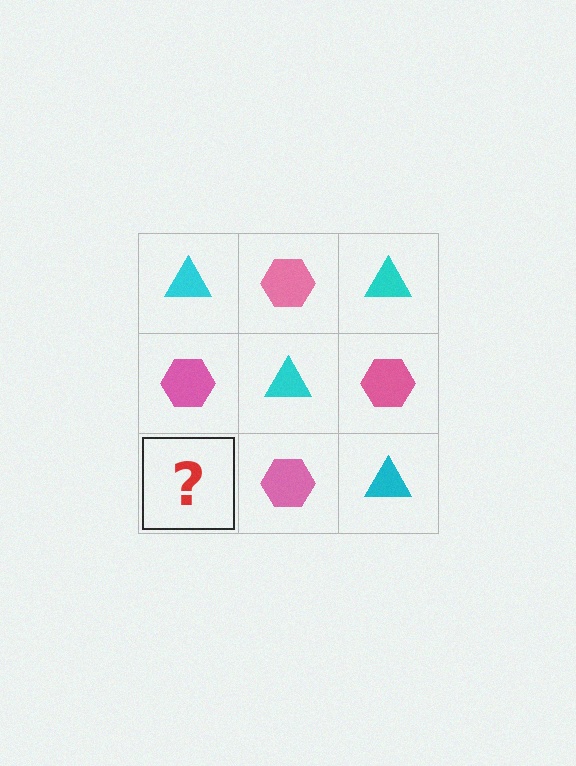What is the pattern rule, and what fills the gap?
The rule is that it alternates cyan triangle and pink hexagon in a checkerboard pattern. The gap should be filled with a cyan triangle.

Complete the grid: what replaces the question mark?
The question mark should be replaced with a cyan triangle.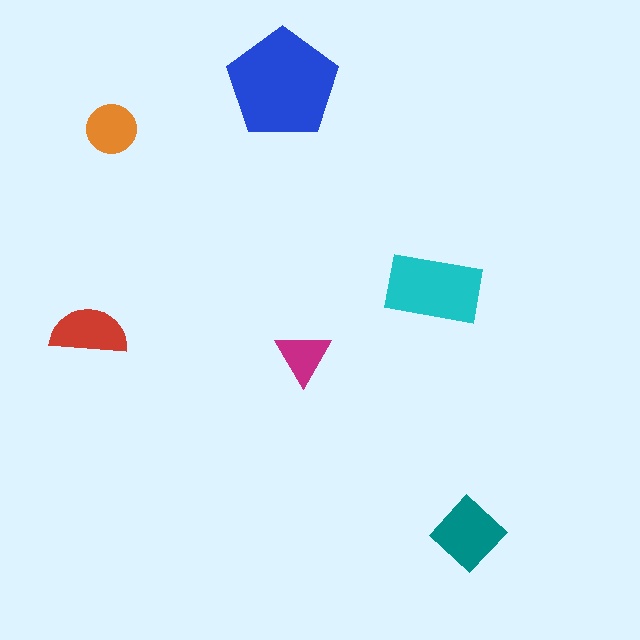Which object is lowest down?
The teal diamond is bottommost.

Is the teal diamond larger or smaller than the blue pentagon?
Smaller.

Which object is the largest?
The blue pentagon.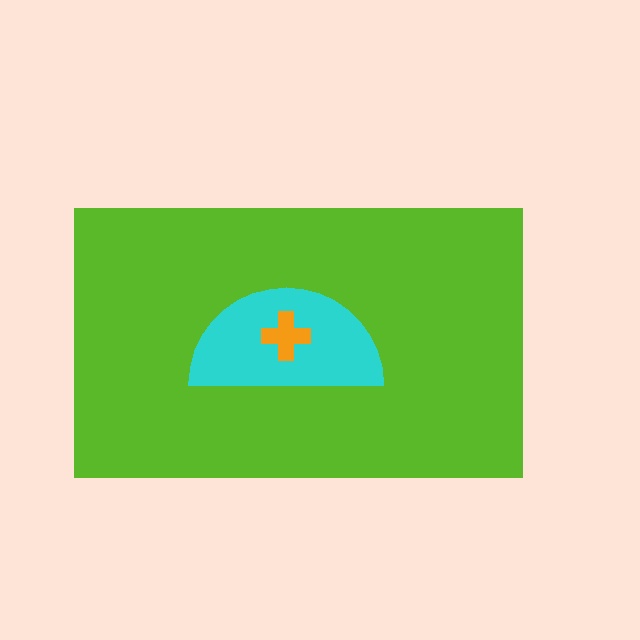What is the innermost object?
The orange cross.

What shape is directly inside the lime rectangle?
The cyan semicircle.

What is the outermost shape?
The lime rectangle.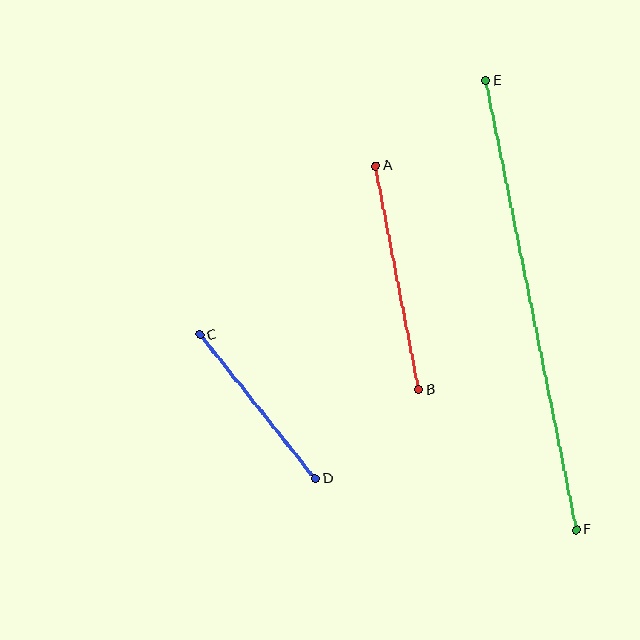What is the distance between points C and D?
The distance is approximately 184 pixels.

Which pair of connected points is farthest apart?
Points E and F are farthest apart.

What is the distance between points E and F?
The distance is approximately 458 pixels.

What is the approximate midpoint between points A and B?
The midpoint is at approximately (397, 278) pixels.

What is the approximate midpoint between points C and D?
The midpoint is at approximately (258, 407) pixels.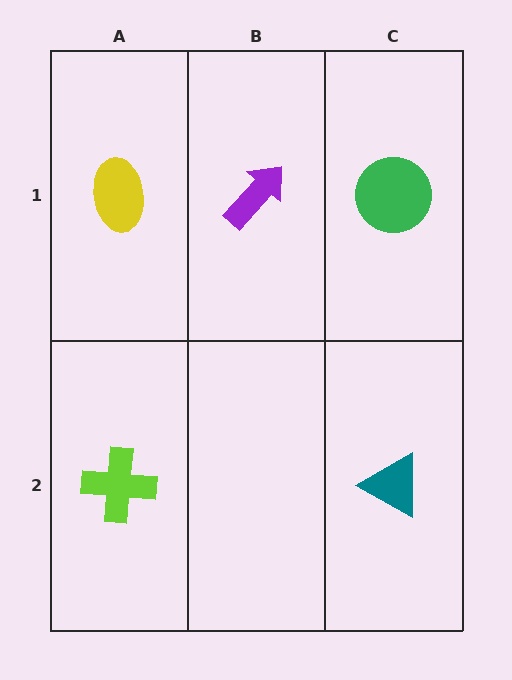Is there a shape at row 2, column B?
No, that cell is empty.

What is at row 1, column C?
A green circle.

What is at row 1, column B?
A purple arrow.